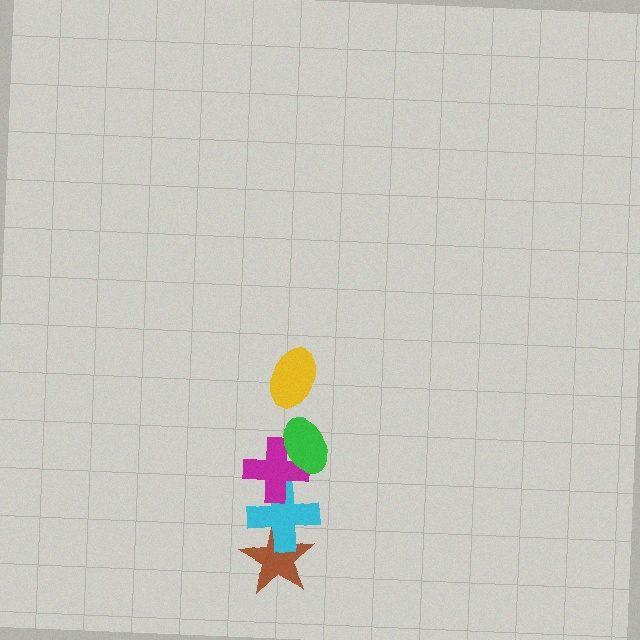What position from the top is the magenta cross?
The magenta cross is 3rd from the top.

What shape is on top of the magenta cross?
The green ellipse is on top of the magenta cross.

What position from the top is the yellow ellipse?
The yellow ellipse is 1st from the top.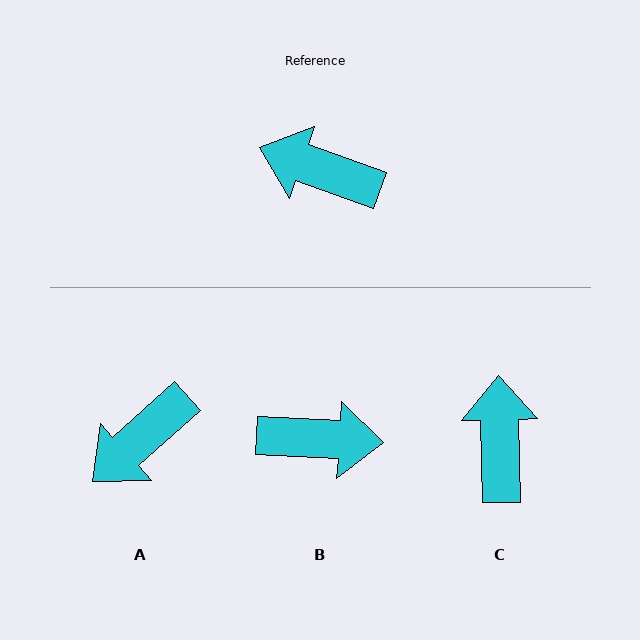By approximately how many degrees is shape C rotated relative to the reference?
Approximately 69 degrees clockwise.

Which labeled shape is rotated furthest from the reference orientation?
B, about 164 degrees away.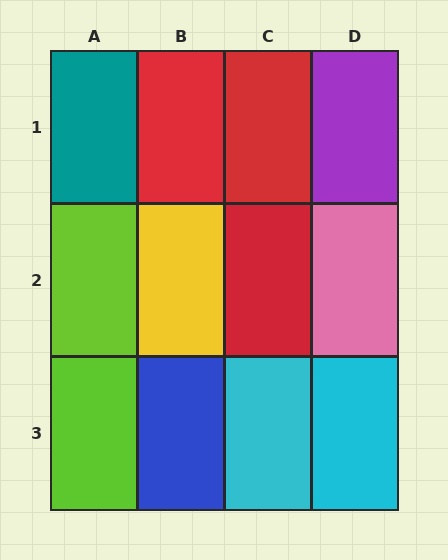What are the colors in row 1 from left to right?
Teal, red, red, purple.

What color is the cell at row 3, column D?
Cyan.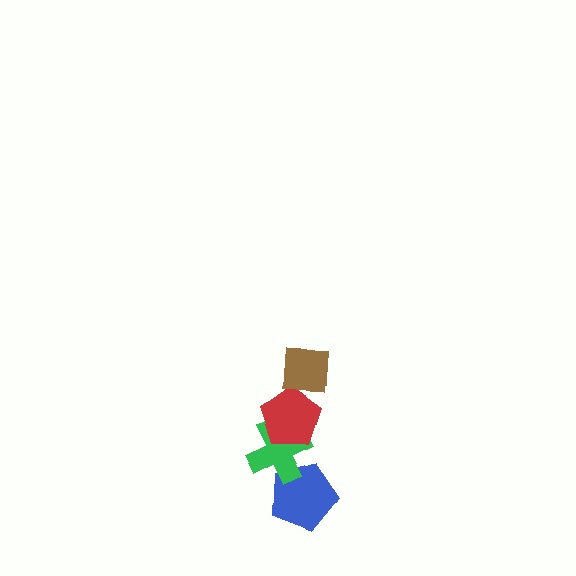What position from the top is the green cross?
The green cross is 3rd from the top.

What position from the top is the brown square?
The brown square is 1st from the top.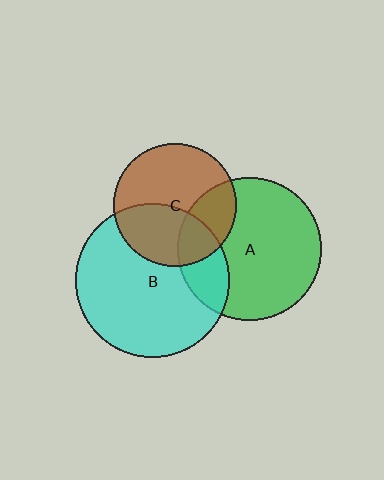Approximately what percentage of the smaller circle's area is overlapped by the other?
Approximately 20%.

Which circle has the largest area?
Circle B (cyan).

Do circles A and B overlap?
Yes.